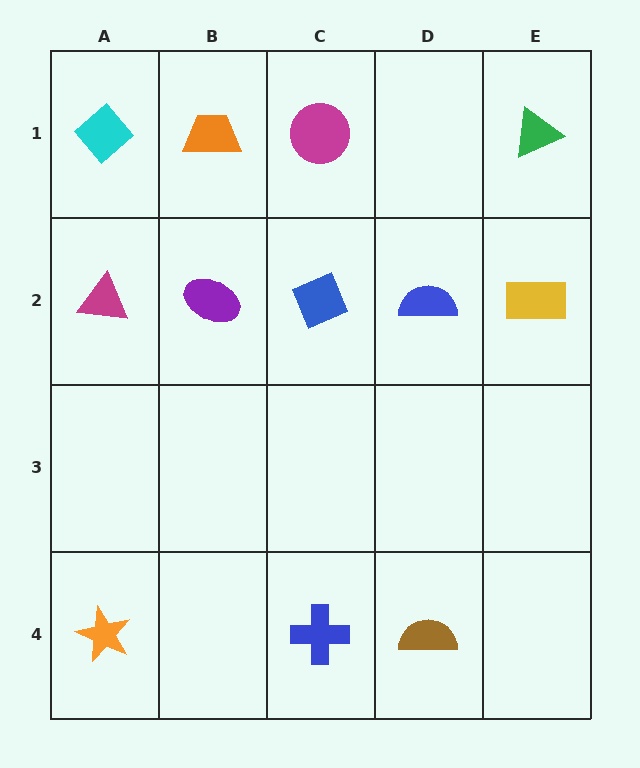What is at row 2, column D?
A blue semicircle.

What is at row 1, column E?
A green triangle.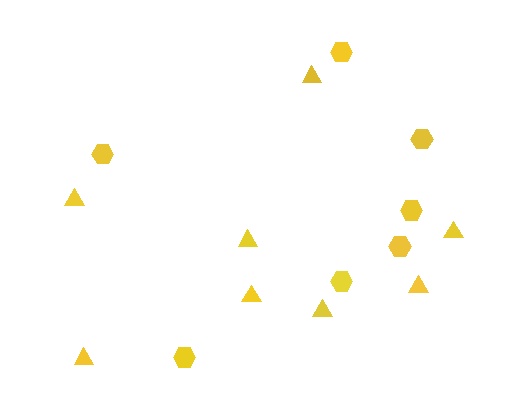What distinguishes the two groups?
There are 2 groups: one group of triangles (8) and one group of hexagons (7).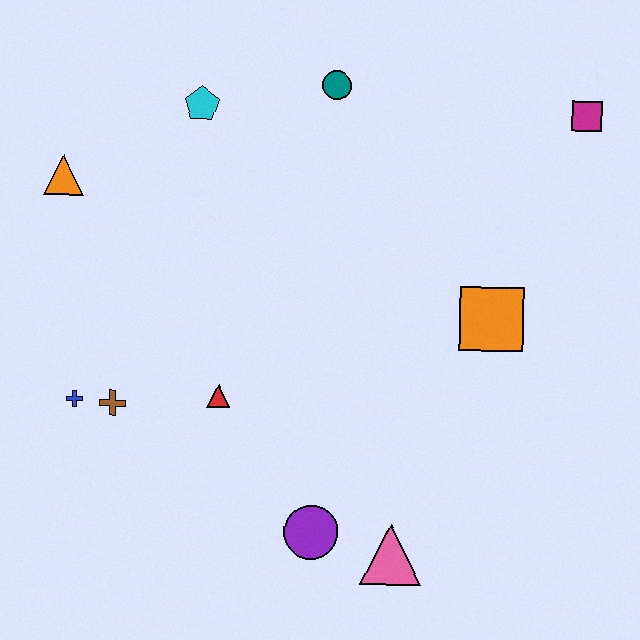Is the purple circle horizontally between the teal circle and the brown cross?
Yes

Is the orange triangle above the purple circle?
Yes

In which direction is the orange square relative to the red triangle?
The orange square is to the right of the red triangle.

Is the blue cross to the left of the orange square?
Yes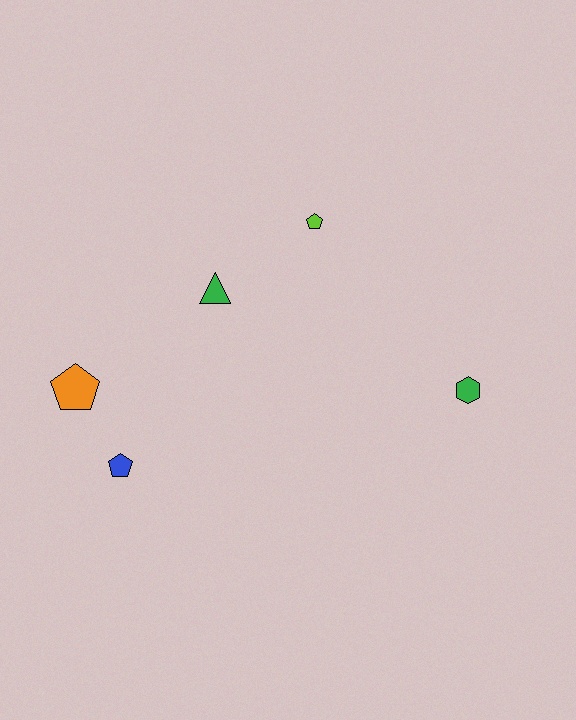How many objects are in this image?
There are 5 objects.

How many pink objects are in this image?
There are no pink objects.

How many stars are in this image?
There are no stars.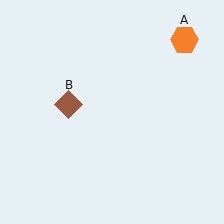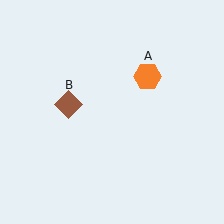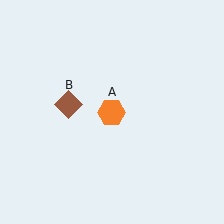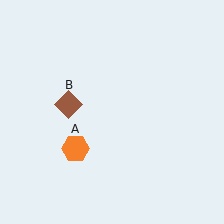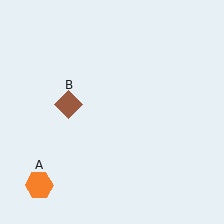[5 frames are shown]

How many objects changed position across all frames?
1 object changed position: orange hexagon (object A).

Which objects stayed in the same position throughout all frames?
Brown diamond (object B) remained stationary.